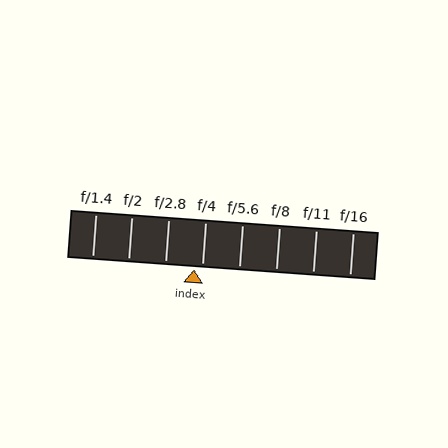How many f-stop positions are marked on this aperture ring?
There are 8 f-stop positions marked.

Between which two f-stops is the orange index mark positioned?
The index mark is between f/2.8 and f/4.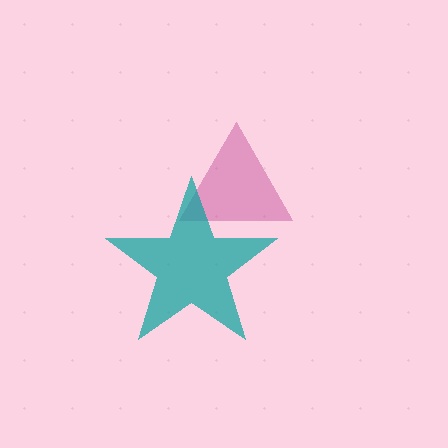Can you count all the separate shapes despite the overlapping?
Yes, there are 2 separate shapes.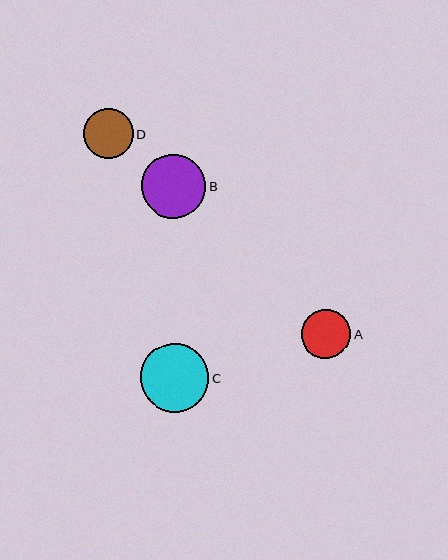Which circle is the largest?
Circle C is the largest with a size of approximately 68 pixels.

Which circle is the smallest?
Circle A is the smallest with a size of approximately 49 pixels.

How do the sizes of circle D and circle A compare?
Circle D and circle A are approximately the same size.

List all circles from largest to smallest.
From largest to smallest: C, B, D, A.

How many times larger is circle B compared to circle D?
Circle B is approximately 1.3 times the size of circle D.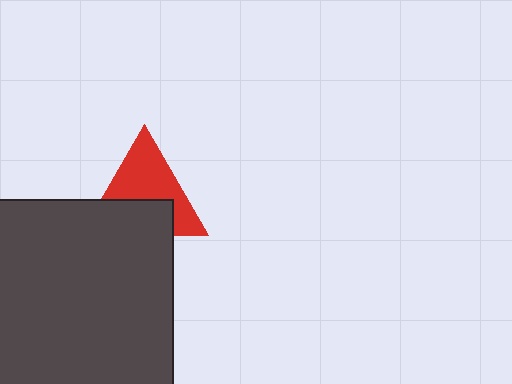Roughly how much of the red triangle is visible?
About half of it is visible (roughly 59%).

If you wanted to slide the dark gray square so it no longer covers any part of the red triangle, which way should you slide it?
Slide it down — that is the most direct way to separate the two shapes.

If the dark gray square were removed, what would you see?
You would see the complete red triangle.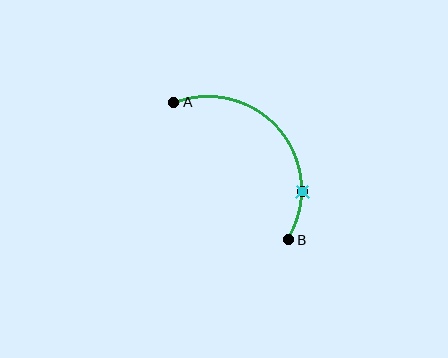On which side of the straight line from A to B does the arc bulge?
The arc bulges above and to the right of the straight line connecting A and B.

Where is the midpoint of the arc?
The arc midpoint is the point on the curve farthest from the straight line joining A and B. It sits above and to the right of that line.